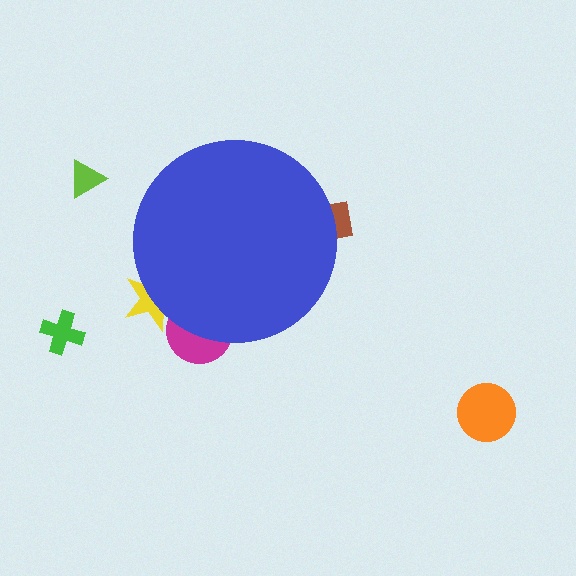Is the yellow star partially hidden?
Yes, the yellow star is partially hidden behind the blue circle.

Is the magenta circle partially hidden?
Yes, the magenta circle is partially hidden behind the blue circle.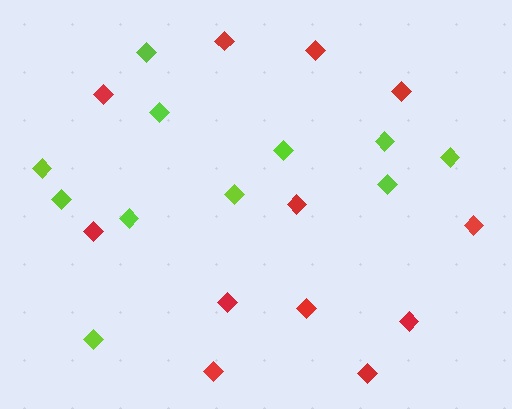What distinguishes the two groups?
There are 2 groups: one group of lime diamonds (11) and one group of red diamonds (12).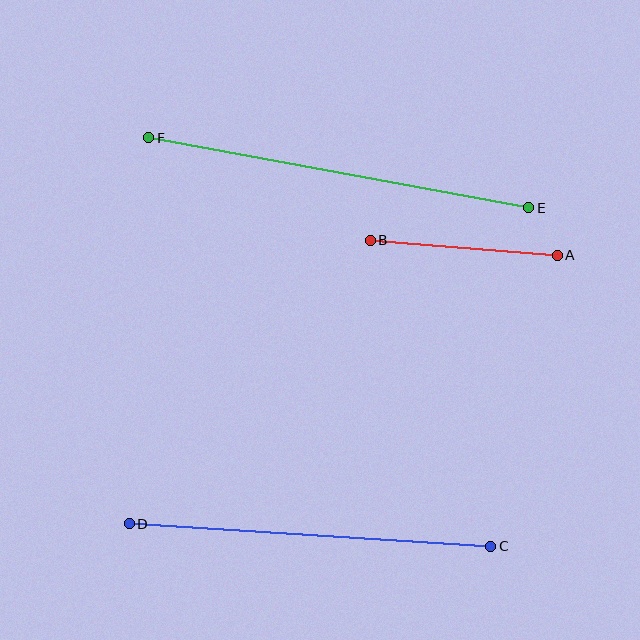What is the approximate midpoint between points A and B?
The midpoint is at approximately (464, 248) pixels.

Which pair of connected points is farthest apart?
Points E and F are farthest apart.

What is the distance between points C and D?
The distance is approximately 362 pixels.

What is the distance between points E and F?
The distance is approximately 387 pixels.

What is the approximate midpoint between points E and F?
The midpoint is at approximately (339, 173) pixels.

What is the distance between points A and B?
The distance is approximately 188 pixels.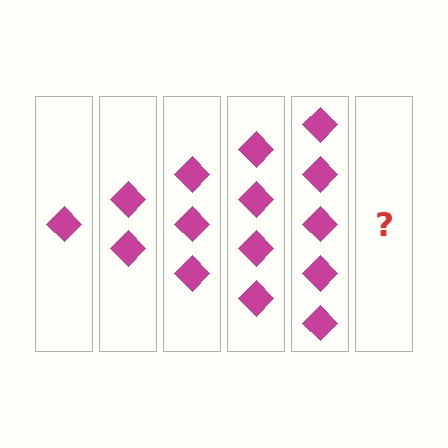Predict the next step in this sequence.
The next step is 6 diamonds.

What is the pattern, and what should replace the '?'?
The pattern is that each step adds one more diamond. The '?' should be 6 diamonds.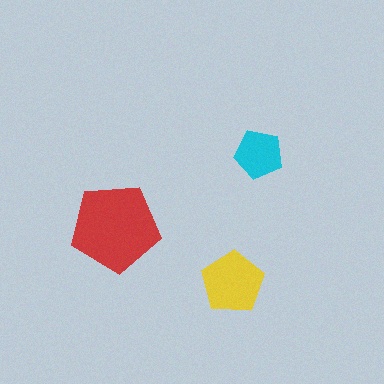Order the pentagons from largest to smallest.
the red one, the yellow one, the cyan one.